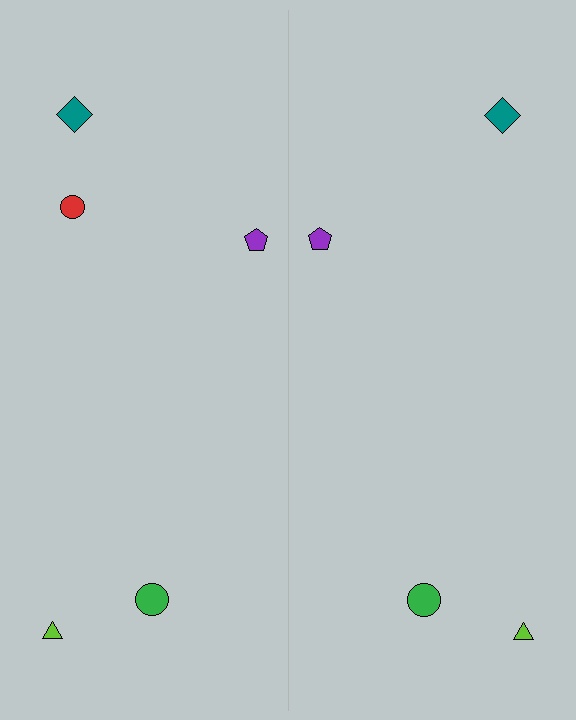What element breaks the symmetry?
A red circle is missing from the right side.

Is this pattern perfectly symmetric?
No, the pattern is not perfectly symmetric. A red circle is missing from the right side.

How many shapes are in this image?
There are 9 shapes in this image.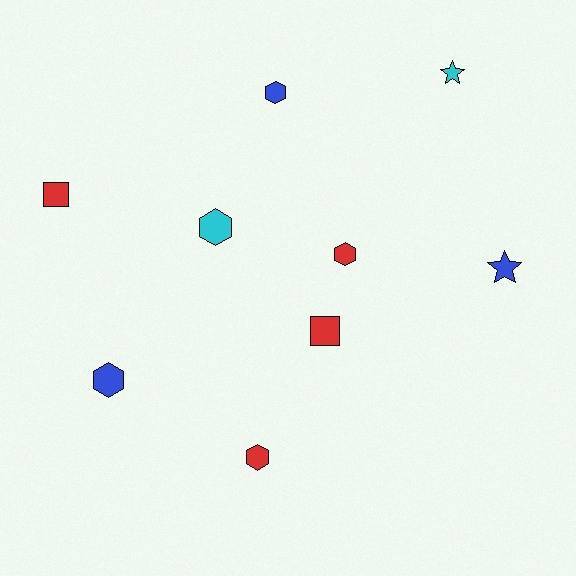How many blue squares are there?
There are no blue squares.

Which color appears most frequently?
Red, with 4 objects.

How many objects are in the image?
There are 9 objects.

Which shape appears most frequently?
Hexagon, with 5 objects.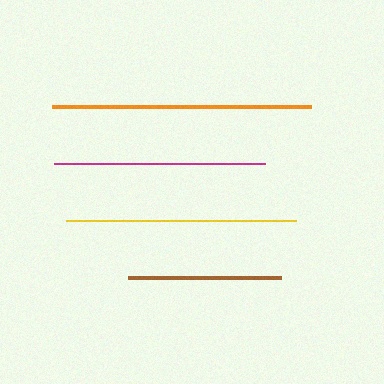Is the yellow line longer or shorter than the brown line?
The yellow line is longer than the brown line.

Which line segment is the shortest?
The brown line is the shortest at approximately 152 pixels.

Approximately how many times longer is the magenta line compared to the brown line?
The magenta line is approximately 1.4 times the length of the brown line.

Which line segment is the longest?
The orange line is the longest at approximately 258 pixels.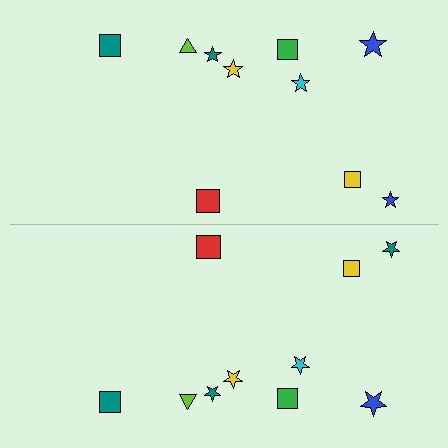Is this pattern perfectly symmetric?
No, the pattern is not perfectly symmetric. The teal star on the bottom side breaks the symmetry — its mirror counterpart is blue.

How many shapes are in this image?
There are 20 shapes in this image.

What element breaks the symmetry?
The teal star on the bottom side breaks the symmetry — its mirror counterpart is blue.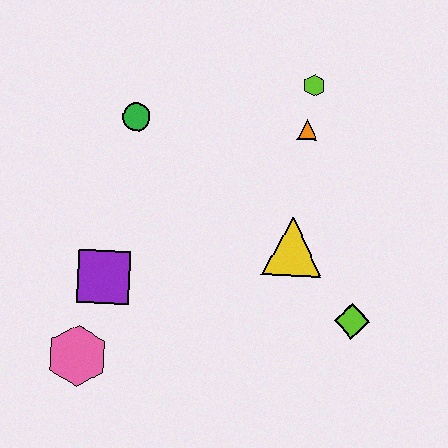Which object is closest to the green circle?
The purple square is closest to the green circle.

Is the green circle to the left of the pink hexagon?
No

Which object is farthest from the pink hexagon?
The lime hexagon is farthest from the pink hexagon.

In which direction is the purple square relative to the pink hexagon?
The purple square is above the pink hexagon.